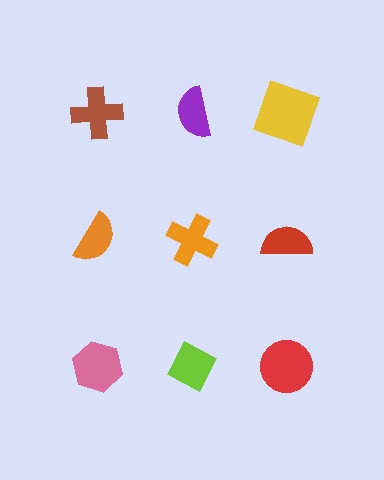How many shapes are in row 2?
3 shapes.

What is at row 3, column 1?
A pink hexagon.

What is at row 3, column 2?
A lime diamond.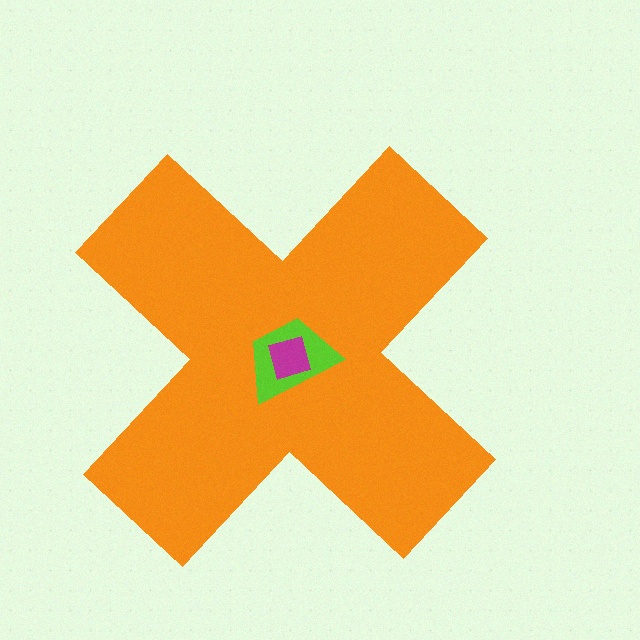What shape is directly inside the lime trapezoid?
The magenta diamond.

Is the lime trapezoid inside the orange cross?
Yes.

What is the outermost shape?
The orange cross.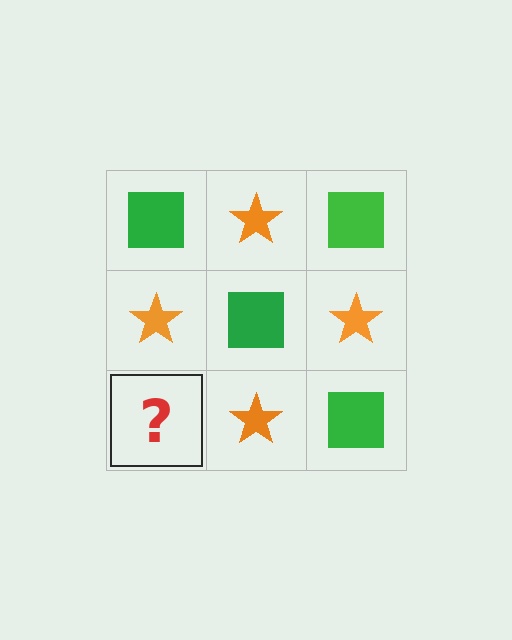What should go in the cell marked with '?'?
The missing cell should contain a green square.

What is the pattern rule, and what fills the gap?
The rule is that it alternates green square and orange star in a checkerboard pattern. The gap should be filled with a green square.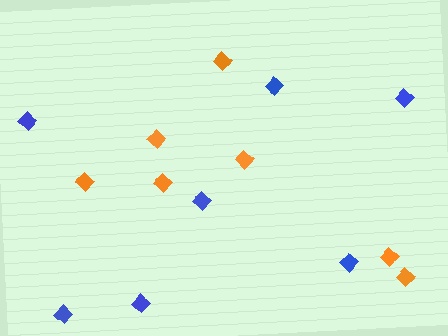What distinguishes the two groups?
There are 2 groups: one group of orange diamonds (7) and one group of blue diamonds (7).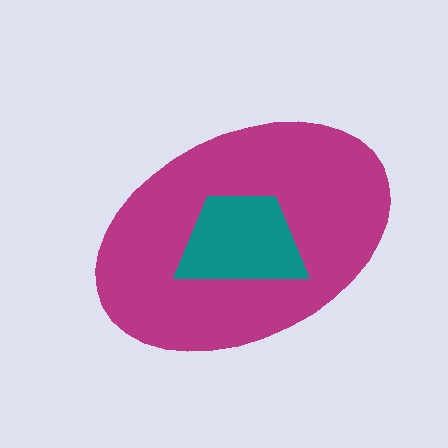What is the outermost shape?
The magenta ellipse.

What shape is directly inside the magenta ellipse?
The teal trapezoid.